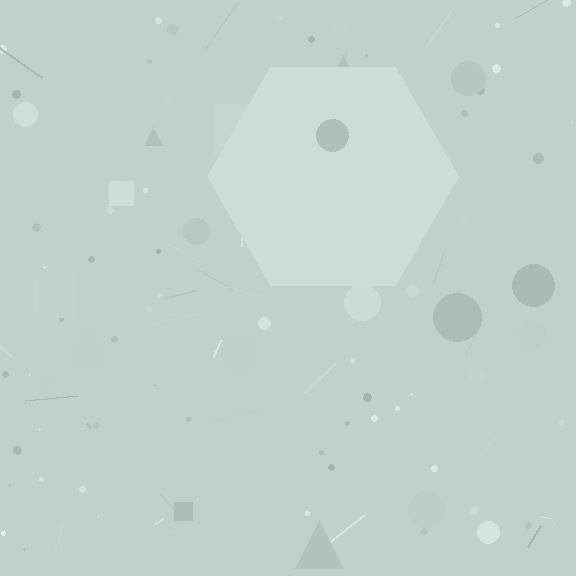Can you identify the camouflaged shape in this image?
The camouflaged shape is a hexagon.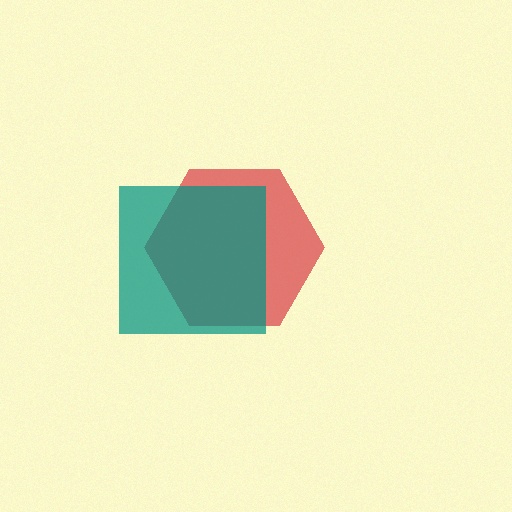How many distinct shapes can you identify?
There are 2 distinct shapes: a red hexagon, a teal square.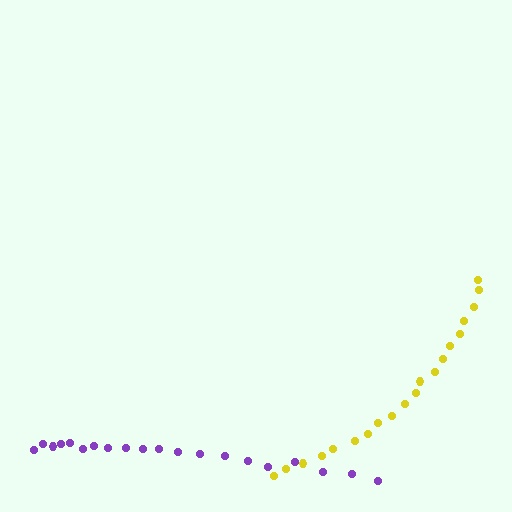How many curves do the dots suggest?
There are 2 distinct paths.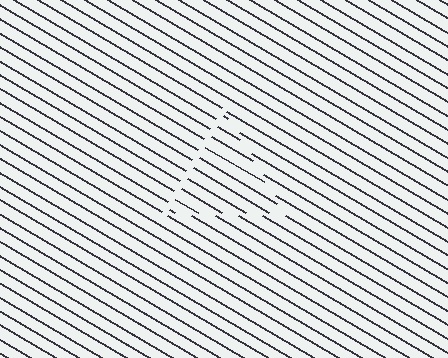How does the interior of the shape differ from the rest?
The interior of the shape contains the same grating, shifted by half a period — the contour is defined by the phase discontinuity where line-ends from the inner and outer gratings abut.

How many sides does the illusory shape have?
3 sides — the line-ends trace a triangle.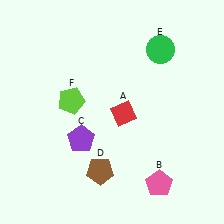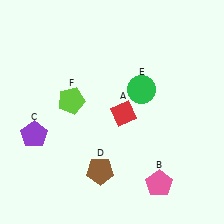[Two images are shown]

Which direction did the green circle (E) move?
The green circle (E) moved down.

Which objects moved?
The objects that moved are: the purple pentagon (C), the green circle (E).